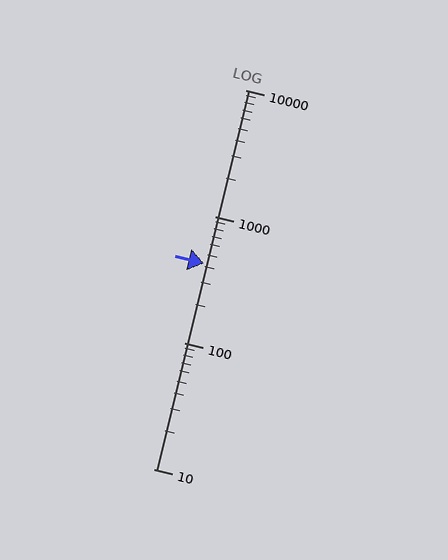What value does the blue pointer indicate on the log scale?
The pointer indicates approximately 420.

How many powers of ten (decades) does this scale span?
The scale spans 3 decades, from 10 to 10000.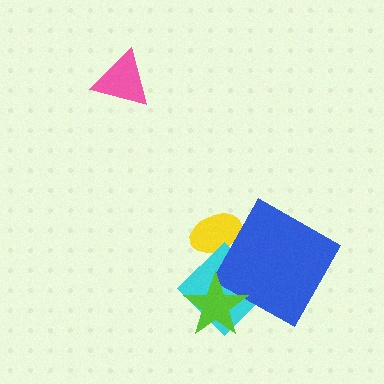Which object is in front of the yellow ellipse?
The cyan diamond is in front of the yellow ellipse.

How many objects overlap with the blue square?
1 object overlaps with the blue square.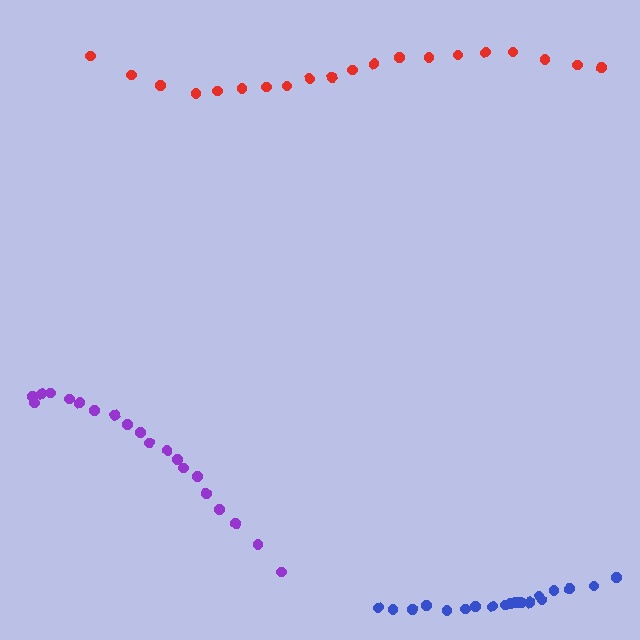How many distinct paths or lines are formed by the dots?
There are 3 distinct paths.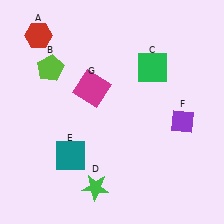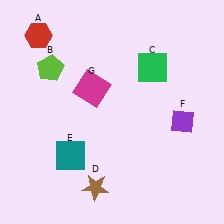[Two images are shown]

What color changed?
The star (D) changed from green in Image 1 to brown in Image 2.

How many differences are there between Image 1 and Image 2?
There is 1 difference between the two images.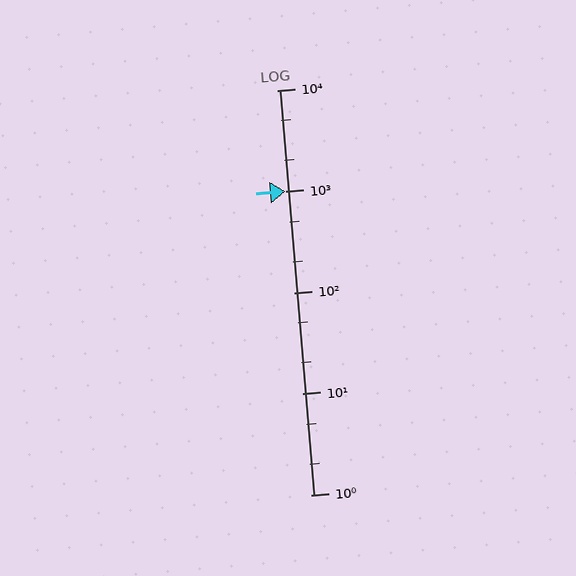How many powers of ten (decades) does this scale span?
The scale spans 4 decades, from 1 to 10000.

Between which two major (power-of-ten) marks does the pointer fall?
The pointer is between 1000 and 10000.